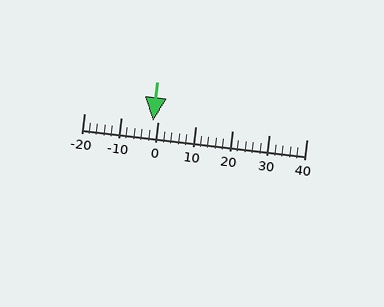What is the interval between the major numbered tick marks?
The major tick marks are spaced 10 units apart.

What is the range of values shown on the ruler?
The ruler shows values from -20 to 40.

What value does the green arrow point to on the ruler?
The green arrow points to approximately -1.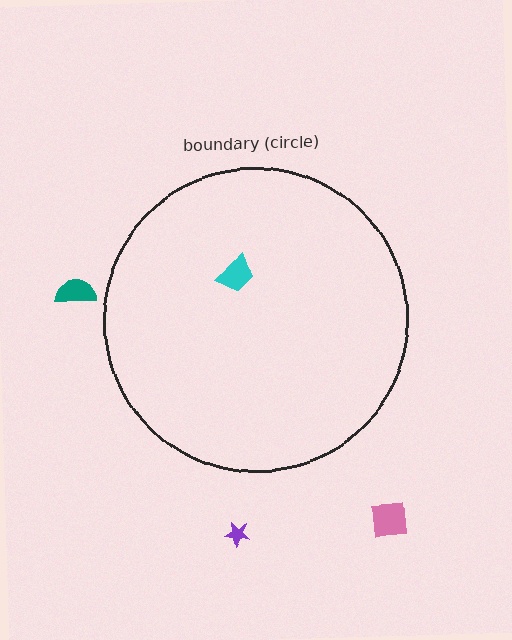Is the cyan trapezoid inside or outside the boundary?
Inside.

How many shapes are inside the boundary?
1 inside, 3 outside.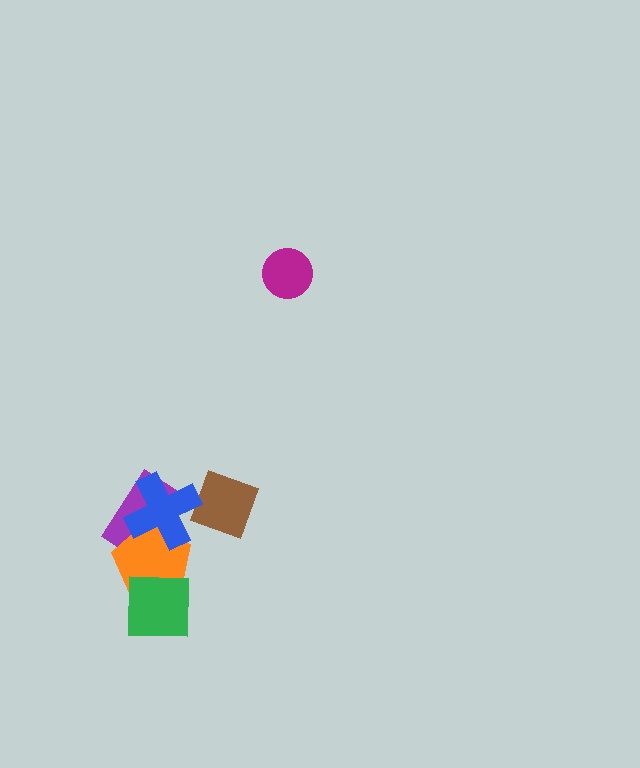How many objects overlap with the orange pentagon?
3 objects overlap with the orange pentagon.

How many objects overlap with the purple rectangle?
2 objects overlap with the purple rectangle.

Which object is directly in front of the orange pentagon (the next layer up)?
The green square is directly in front of the orange pentagon.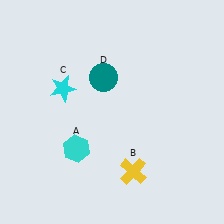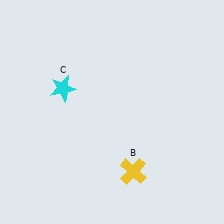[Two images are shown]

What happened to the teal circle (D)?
The teal circle (D) was removed in Image 2. It was in the top-left area of Image 1.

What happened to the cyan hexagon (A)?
The cyan hexagon (A) was removed in Image 2. It was in the bottom-left area of Image 1.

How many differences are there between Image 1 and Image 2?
There are 2 differences between the two images.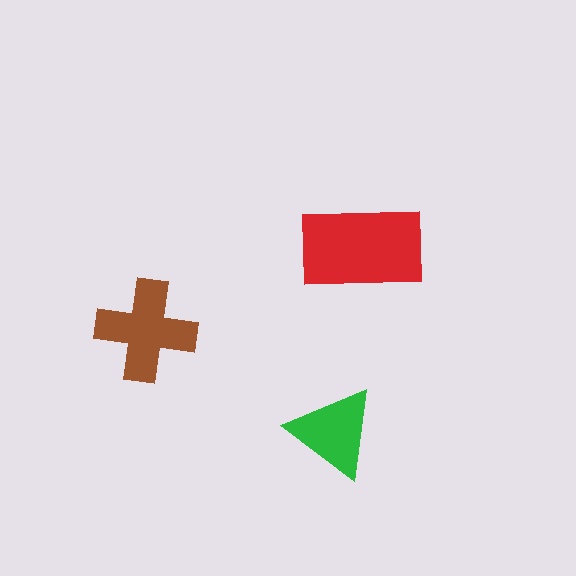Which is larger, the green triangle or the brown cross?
The brown cross.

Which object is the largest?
The red rectangle.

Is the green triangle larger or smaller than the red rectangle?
Smaller.